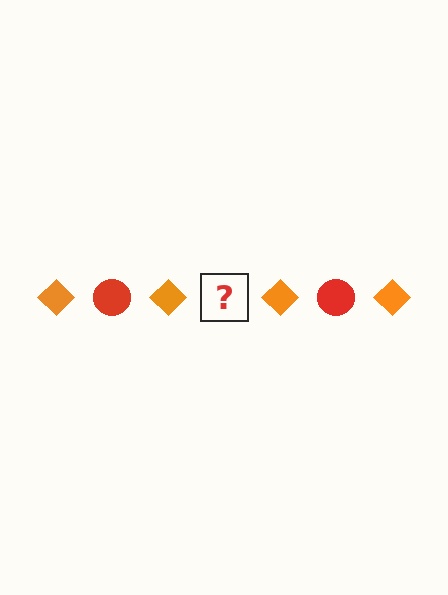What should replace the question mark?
The question mark should be replaced with a red circle.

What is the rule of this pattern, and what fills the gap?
The rule is that the pattern alternates between orange diamond and red circle. The gap should be filled with a red circle.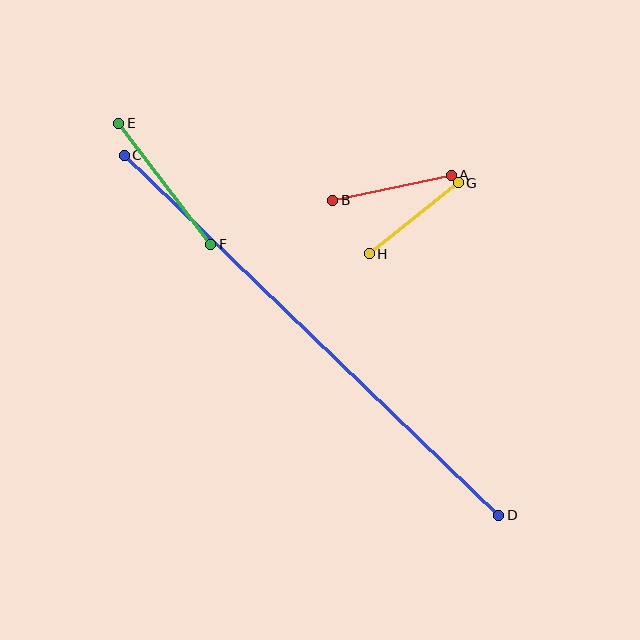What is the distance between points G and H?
The distance is approximately 114 pixels.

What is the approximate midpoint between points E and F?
The midpoint is at approximately (165, 184) pixels.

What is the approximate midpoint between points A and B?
The midpoint is at approximately (392, 188) pixels.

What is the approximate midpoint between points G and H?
The midpoint is at approximately (414, 218) pixels.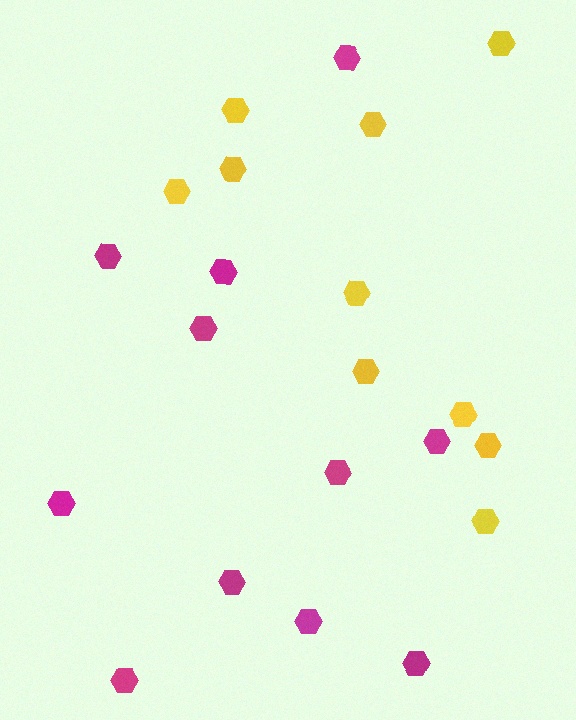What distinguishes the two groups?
There are 2 groups: one group of yellow hexagons (10) and one group of magenta hexagons (11).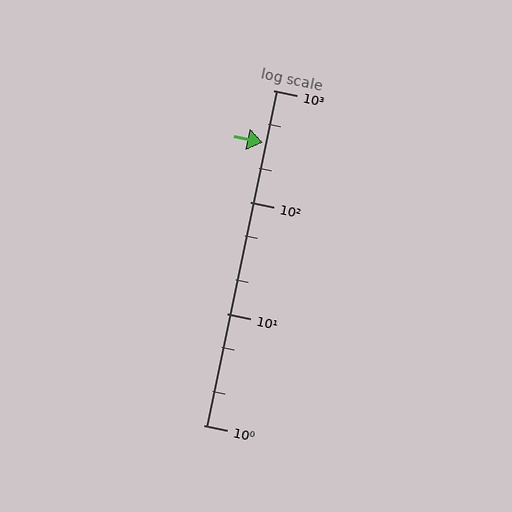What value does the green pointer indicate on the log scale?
The pointer indicates approximately 340.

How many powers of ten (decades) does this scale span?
The scale spans 3 decades, from 1 to 1000.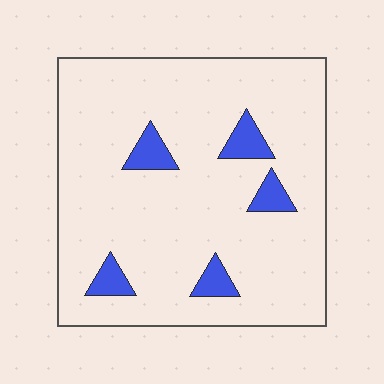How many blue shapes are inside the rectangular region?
5.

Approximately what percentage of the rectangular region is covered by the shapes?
Approximately 10%.